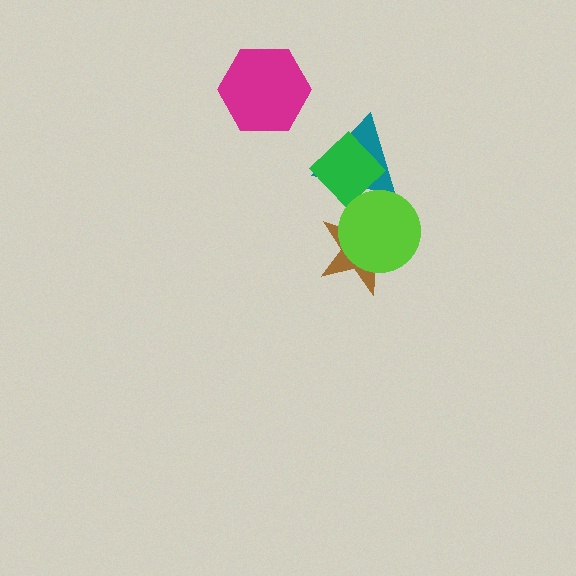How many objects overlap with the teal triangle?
2 objects overlap with the teal triangle.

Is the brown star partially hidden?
Yes, it is partially covered by another shape.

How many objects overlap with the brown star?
1 object overlaps with the brown star.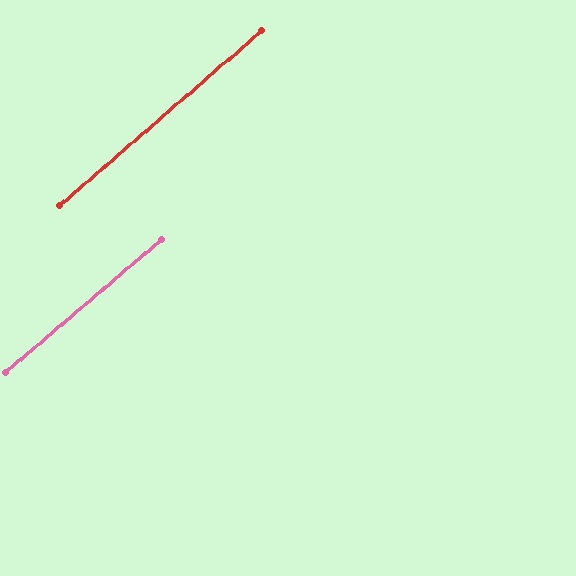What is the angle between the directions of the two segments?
Approximately 0 degrees.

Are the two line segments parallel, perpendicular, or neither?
Parallel — their directions differ by only 0.3°.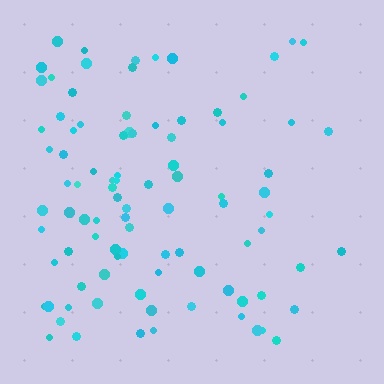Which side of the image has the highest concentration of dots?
The left.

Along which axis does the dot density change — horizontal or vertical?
Horizontal.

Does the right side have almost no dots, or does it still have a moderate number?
Still a moderate number, just noticeably fewer than the left.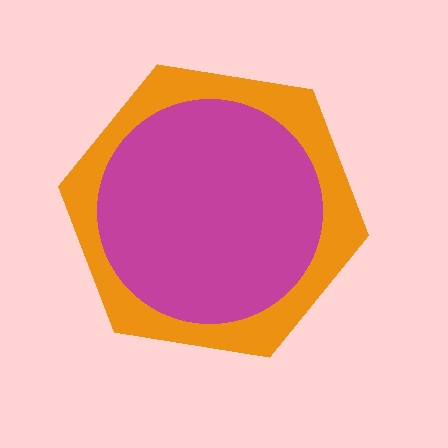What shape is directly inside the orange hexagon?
The magenta circle.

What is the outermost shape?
The orange hexagon.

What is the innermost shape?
The magenta circle.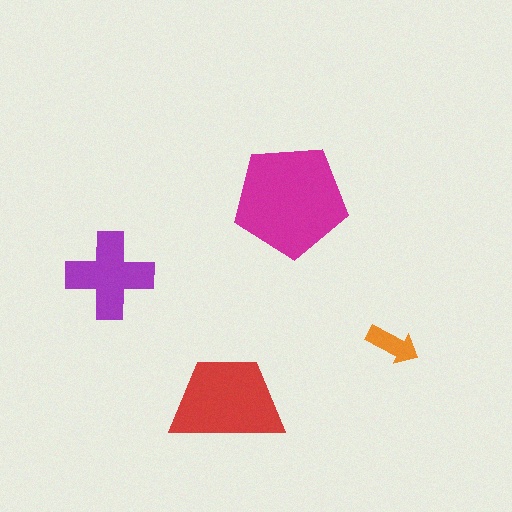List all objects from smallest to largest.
The orange arrow, the purple cross, the red trapezoid, the magenta pentagon.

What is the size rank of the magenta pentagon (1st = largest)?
1st.